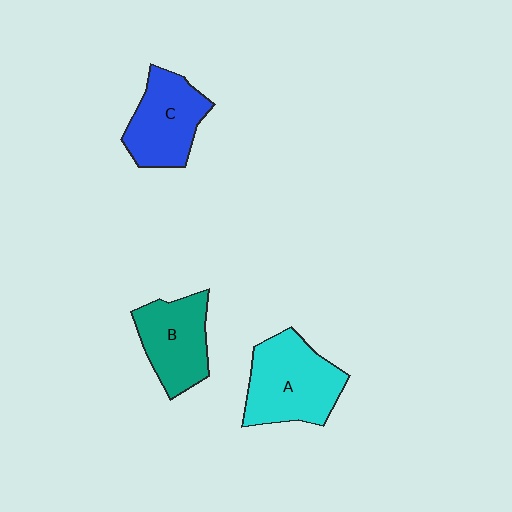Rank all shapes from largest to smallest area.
From largest to smallest: A (cyan), C (blue), B (teal).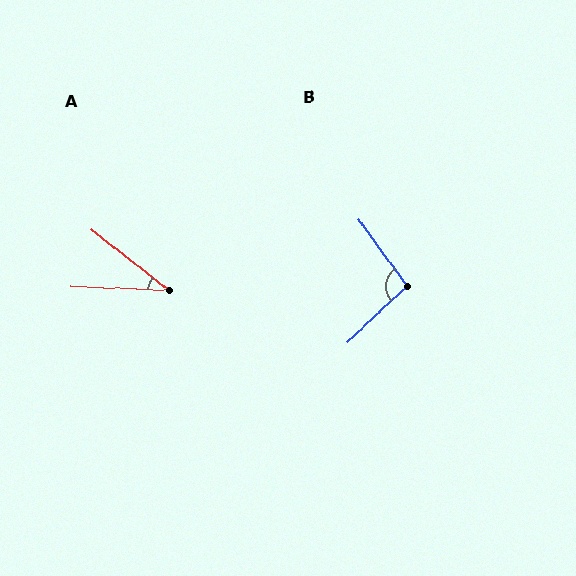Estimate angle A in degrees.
Approximately 36 degrees.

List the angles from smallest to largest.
A (36°), B (97°).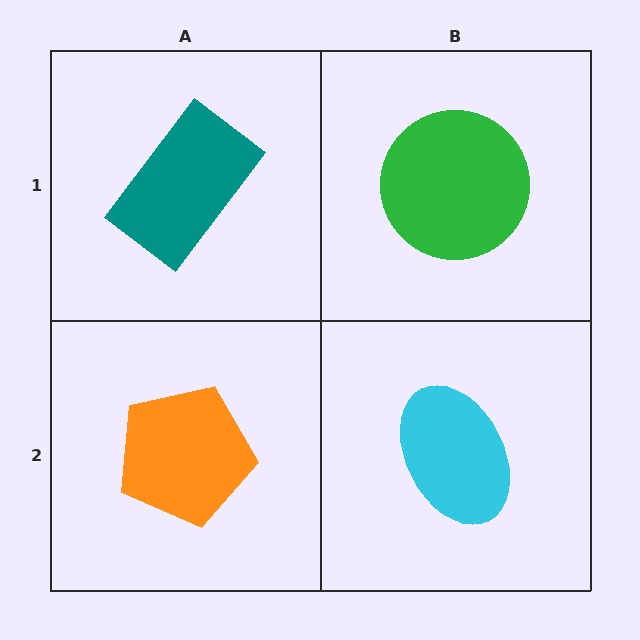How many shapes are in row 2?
2 shapes.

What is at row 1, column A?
A teal rectangle.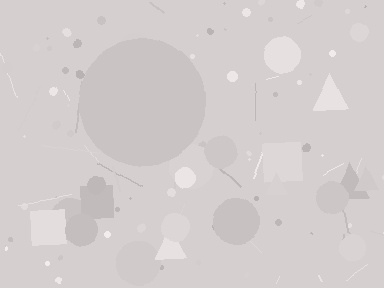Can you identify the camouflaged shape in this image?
The camouflaged shape is a circle.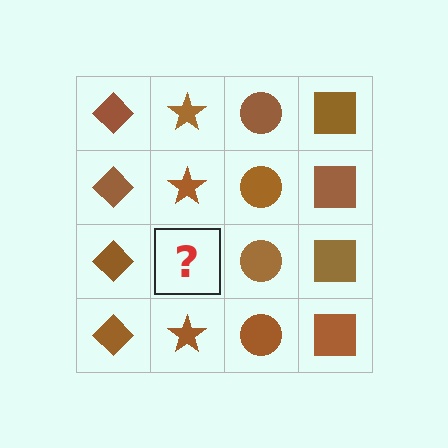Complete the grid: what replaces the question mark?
The question mark should be replaced with a brown star.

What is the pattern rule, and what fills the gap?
The rule is that each column has a consistent shape. The gap should be filled with a brown star.